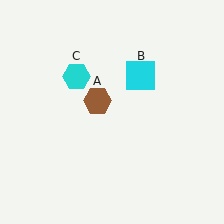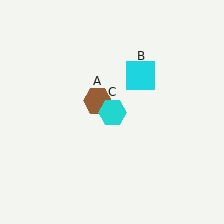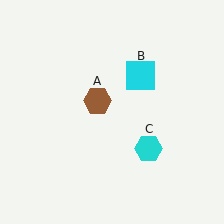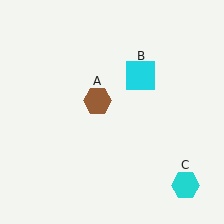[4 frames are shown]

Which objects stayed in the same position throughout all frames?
Brown hexagon (object A) and cyan square (object B) remained stationary.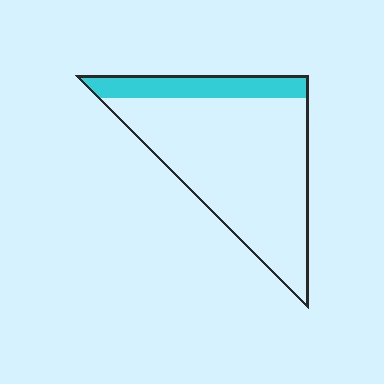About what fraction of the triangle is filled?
About one fifth (1/5).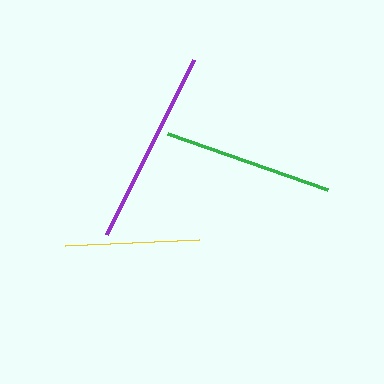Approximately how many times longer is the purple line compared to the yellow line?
The purple line is approximately 1.5 times the length of the yellow line.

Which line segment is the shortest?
The yellow line is the shortest at approximately 134 pixels.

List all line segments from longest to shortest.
From longest to shortest: purple, green, yellow.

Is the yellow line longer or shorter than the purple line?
The purple line is longer than the yellow line.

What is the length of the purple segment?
The purple segment is approximately 195 pixels long.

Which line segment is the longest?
The purple line is the longest at approximately 195 pixels.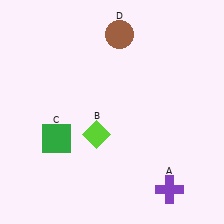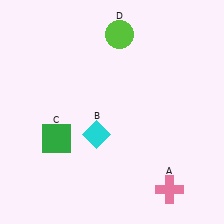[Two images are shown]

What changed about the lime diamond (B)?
In Image 1, B is lime. In Image 2, it changed to cyan.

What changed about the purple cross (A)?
In Image 1, A is purple. In Image 2, it changed to pink.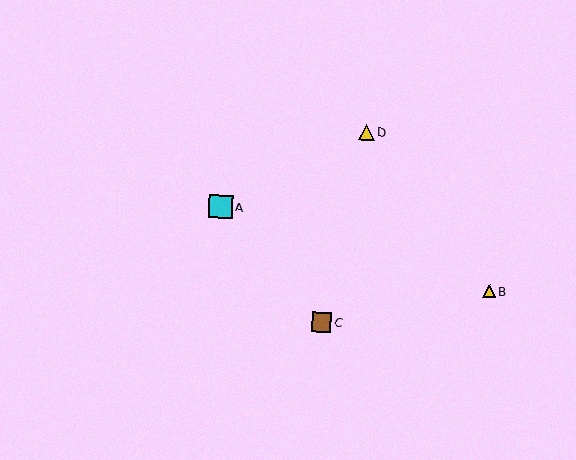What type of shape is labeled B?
Shape B is a yellow triangle.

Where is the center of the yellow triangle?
The center of the yellow triangle is at (489, 291).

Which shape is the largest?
The cyan square (labeled A) is the largest.